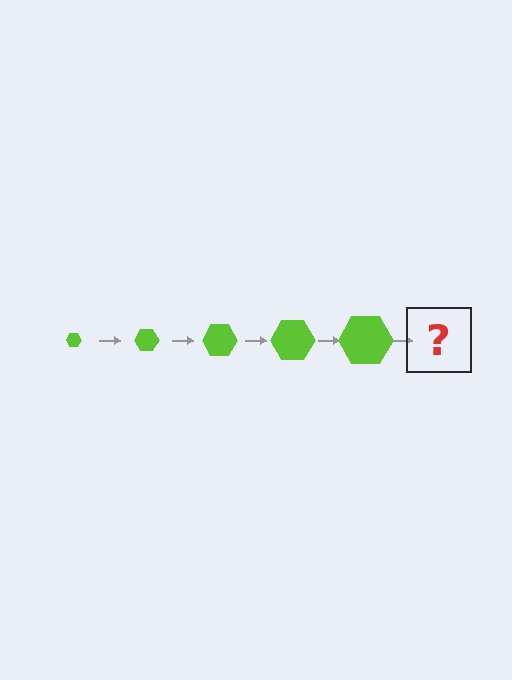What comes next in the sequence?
The next element should be a lime hexagon, larger than the previous one.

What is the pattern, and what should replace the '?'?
The pattern is that the hexagon gets progressively larger each step. The '?' should be a lime hexagon, larger than the previous one.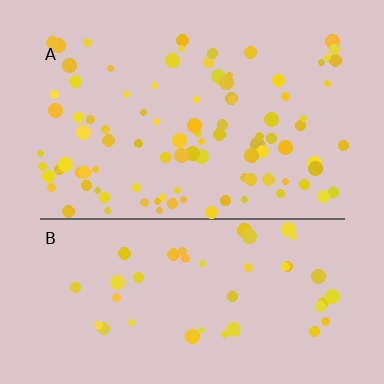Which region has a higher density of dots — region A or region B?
A (the top).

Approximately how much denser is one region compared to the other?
Approximately 2.2× — region A over region B.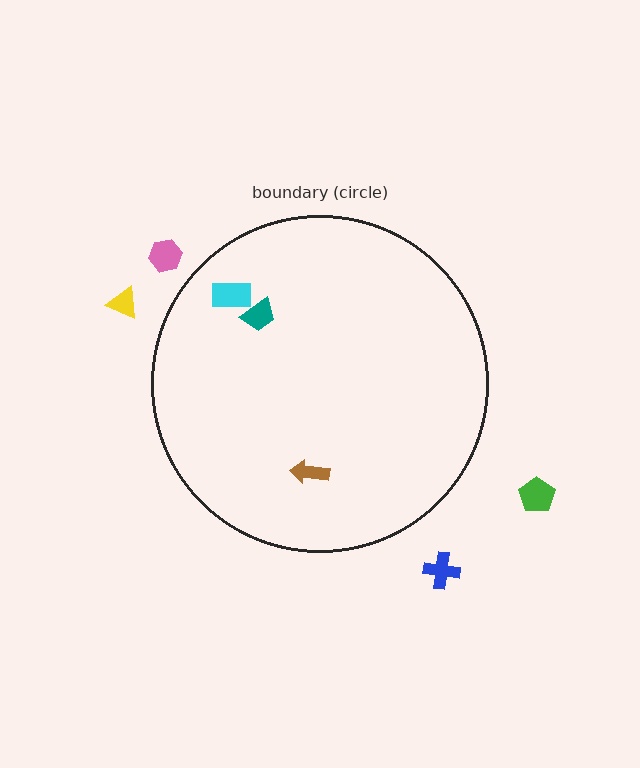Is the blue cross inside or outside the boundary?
Outside.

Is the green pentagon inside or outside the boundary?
Outside.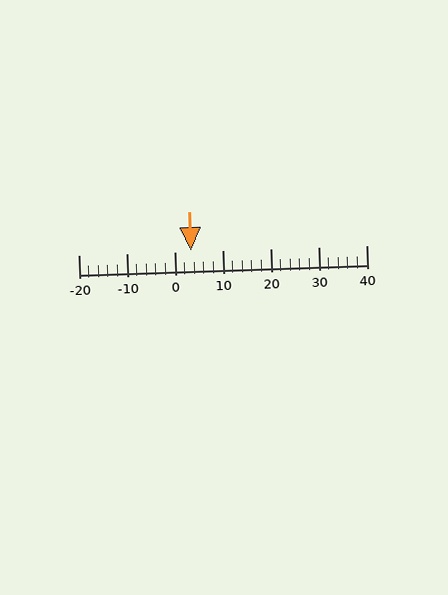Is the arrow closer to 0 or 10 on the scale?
The arrow is closer to 0.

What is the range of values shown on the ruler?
The ruler shows values from -20 to 40.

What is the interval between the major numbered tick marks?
The major tick marks are spaced 10 units apart.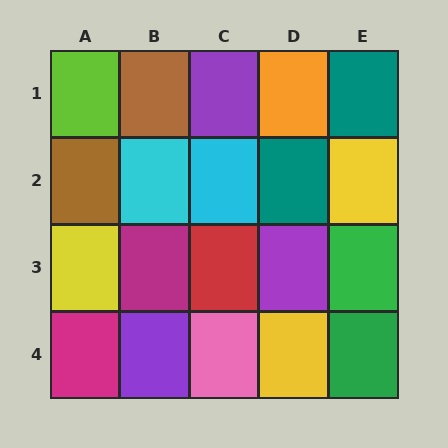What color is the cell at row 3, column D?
Purple.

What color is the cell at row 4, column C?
Pink.